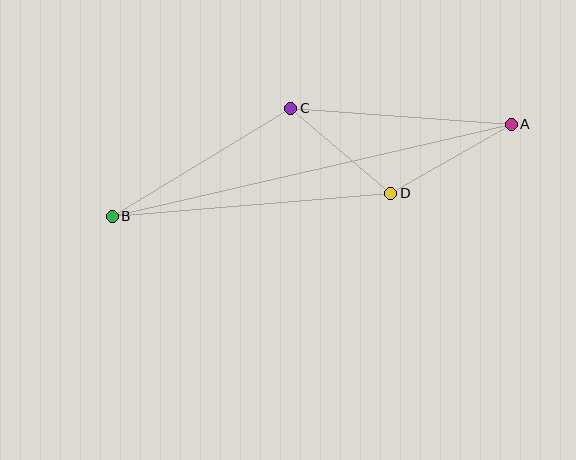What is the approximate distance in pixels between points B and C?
The distance between B and C is approximately 208 pixels.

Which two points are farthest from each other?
Points A and B are farthest from each other.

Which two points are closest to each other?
Points C and D are closest to each other.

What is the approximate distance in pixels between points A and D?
The distance between A and D is approximately 139 pixels.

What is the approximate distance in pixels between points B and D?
The distance between B and D is approximately 279 pixels.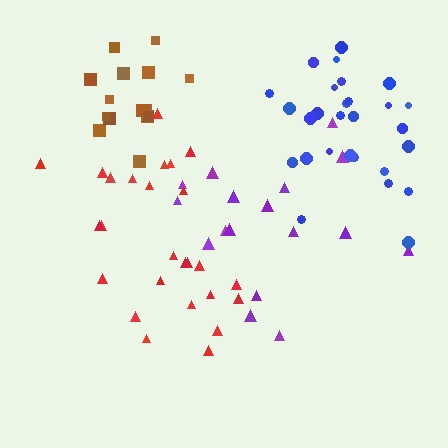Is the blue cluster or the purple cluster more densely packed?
Blue.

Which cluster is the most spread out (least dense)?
Purple.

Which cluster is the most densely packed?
Brown.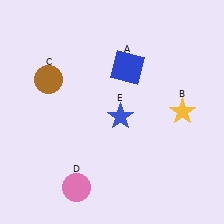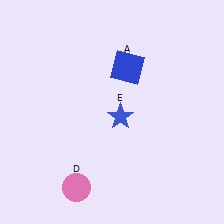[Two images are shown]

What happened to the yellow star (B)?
The yellow star (B) was removed in Image 2. It was in the top-right area of Image 1.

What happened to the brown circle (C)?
The brown circle (C) was removed in Image 2. It was in the top-left area of Image 1.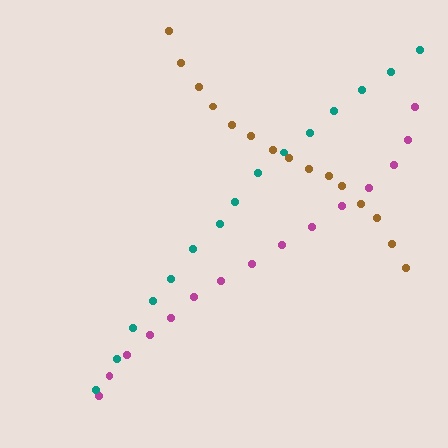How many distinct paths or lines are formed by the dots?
There are 3 distinct paths.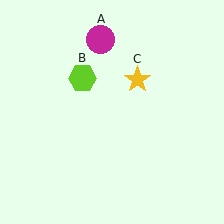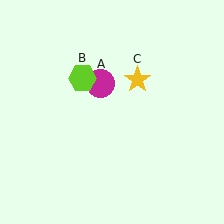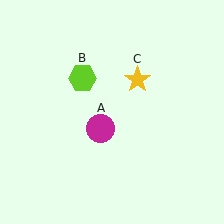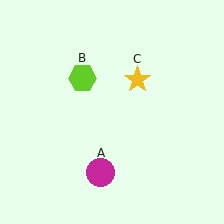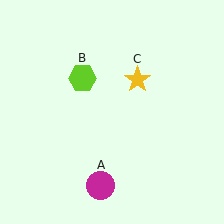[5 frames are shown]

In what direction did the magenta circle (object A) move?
The magenta circle (object A) moved down.